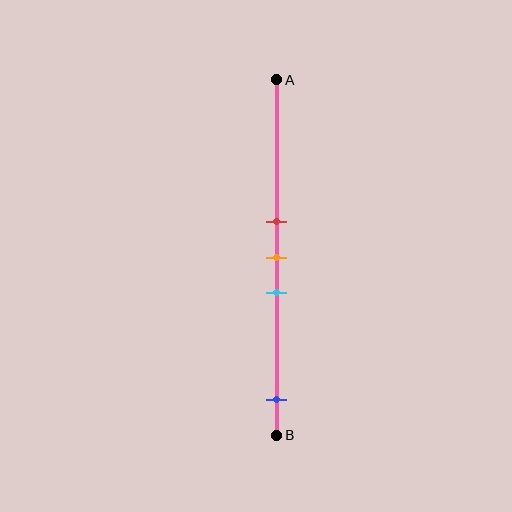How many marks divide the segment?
There are 4 marks dividing the segment.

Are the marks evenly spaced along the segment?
No, the marks are not evenly spaced.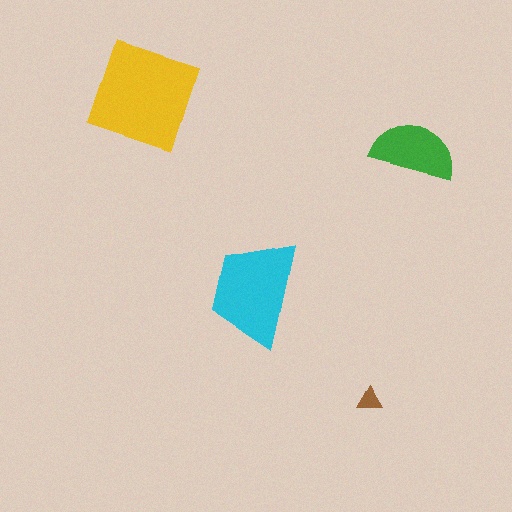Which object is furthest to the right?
The green semicircle is rightmost.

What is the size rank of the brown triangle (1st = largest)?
4th.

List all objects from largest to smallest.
The yellow diamond, the cyan trapezoid, the green semicircle, the brown triangle.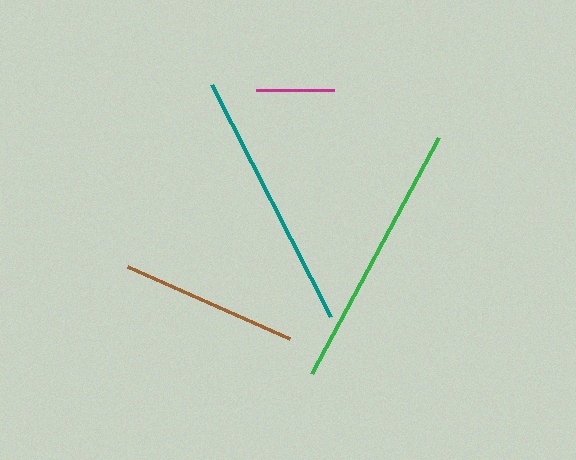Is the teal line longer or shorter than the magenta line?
The teal line is longer than the magenta line.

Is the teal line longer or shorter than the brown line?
The teal line is longer than the brown line.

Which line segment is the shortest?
The magenta line is the shortest at approximately 78 pixels.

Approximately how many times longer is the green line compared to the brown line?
The green line is approximately 1.5 times the length of the brown line.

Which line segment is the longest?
The green line is the longest at approximately 268 pixels.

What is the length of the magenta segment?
The magenta segment is approximately 78 pixels long.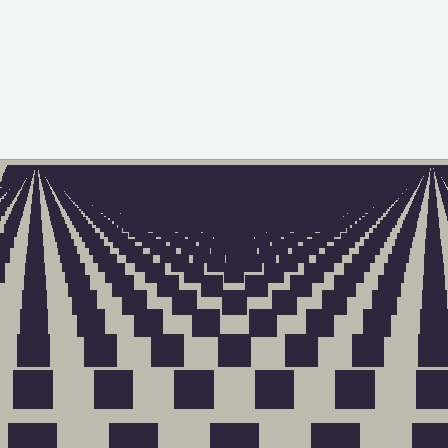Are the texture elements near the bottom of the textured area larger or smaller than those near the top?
Larger. Near the bottom, elements are closer to the viewer and appear at a bigger on-screen size.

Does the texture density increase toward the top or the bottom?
Density increases toward the top.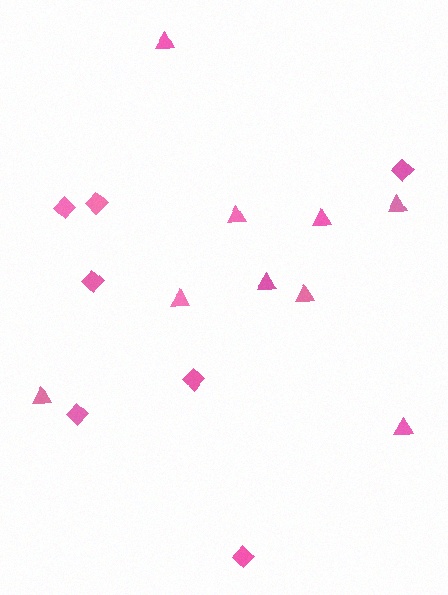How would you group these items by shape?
There are 2 groups: one group of triangles (9) and one group of diamonds (7).